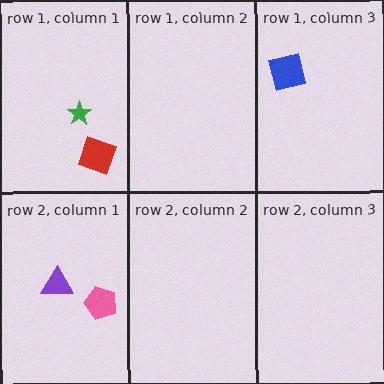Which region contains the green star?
The row 1, column 1 region.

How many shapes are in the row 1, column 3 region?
1.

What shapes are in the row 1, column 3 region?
The blue square.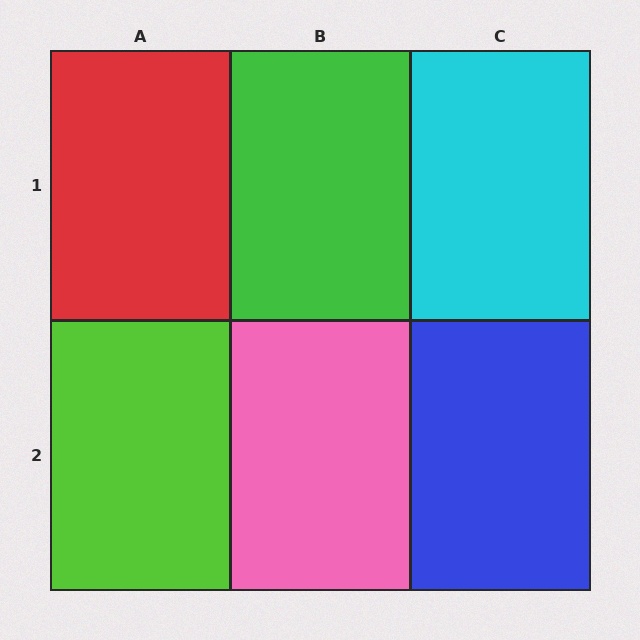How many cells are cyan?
1 cell is cyan.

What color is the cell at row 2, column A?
Lime.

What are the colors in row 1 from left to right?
Red, green, cyan.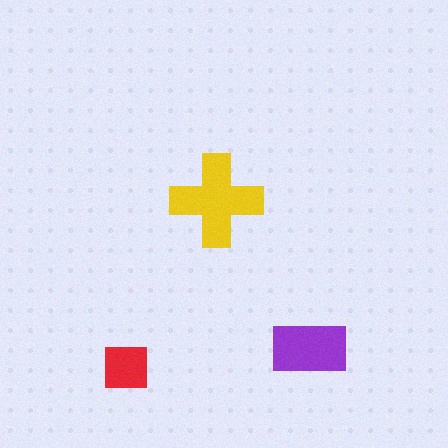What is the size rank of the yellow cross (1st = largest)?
1st.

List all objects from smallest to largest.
The red square, the purple rectangle, the yellow cross.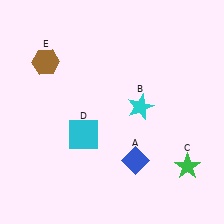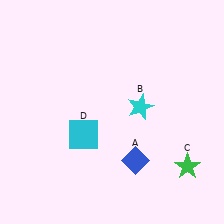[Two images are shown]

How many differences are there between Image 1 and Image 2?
There is 1 difference between the two images.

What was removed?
The brown hexagon (E) was removed in Image 2.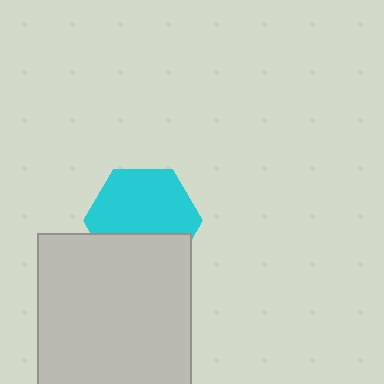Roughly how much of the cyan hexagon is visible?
Most of it is visible (roughly 65%).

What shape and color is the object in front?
The object in front is a light gray square.